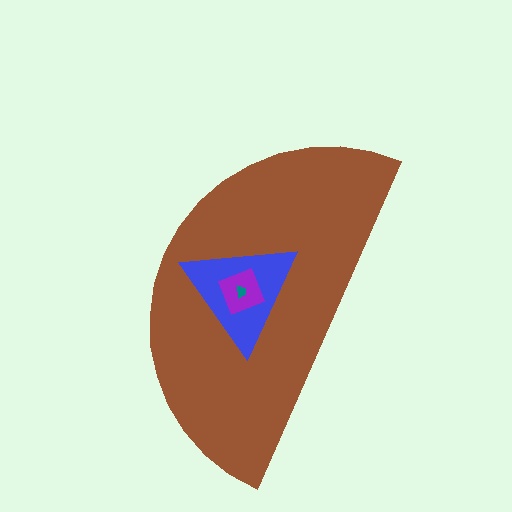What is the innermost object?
The teal trapezoid.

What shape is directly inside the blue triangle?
The purple diamond.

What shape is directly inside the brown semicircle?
The blue triangle.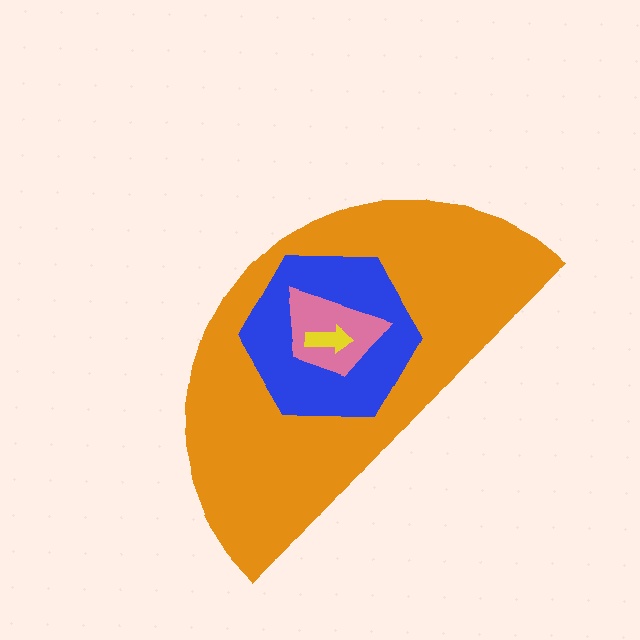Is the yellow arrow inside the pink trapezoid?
Yes.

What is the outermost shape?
The orange semicircle.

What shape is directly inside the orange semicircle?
The blue hexagon.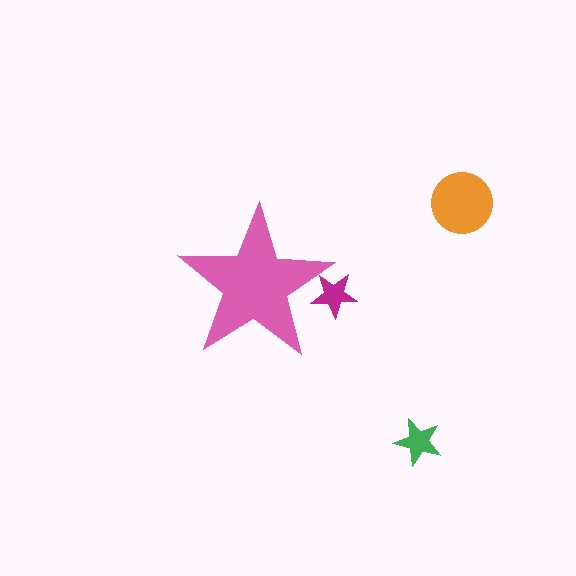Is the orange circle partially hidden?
No, the orange circle is fully visible.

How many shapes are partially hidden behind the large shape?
1 shape is partially hidden.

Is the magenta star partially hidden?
Yes, the magenta star is partially hidden behind the pink star.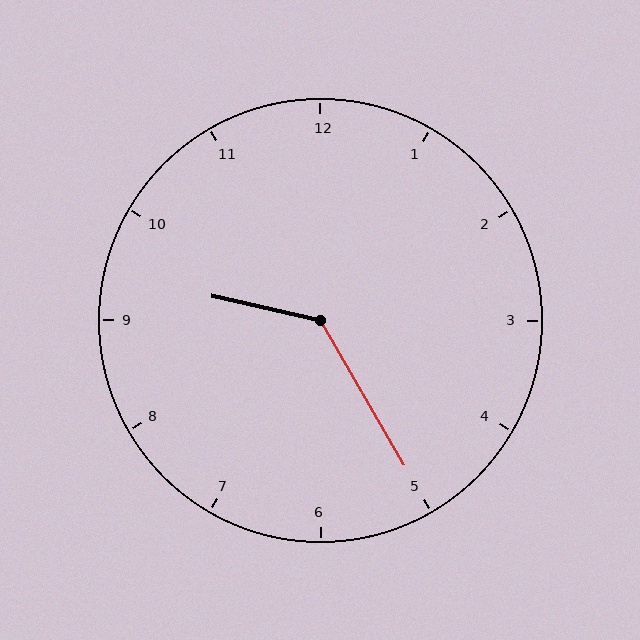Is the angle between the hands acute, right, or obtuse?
It is obtuse.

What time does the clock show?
9:25.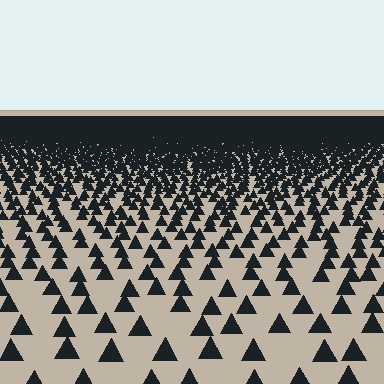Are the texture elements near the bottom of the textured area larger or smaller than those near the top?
Larger. Near the bottom, elements are closer to the viewer and appear at a bigger on-screen size.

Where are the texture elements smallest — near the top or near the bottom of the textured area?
Near the top.